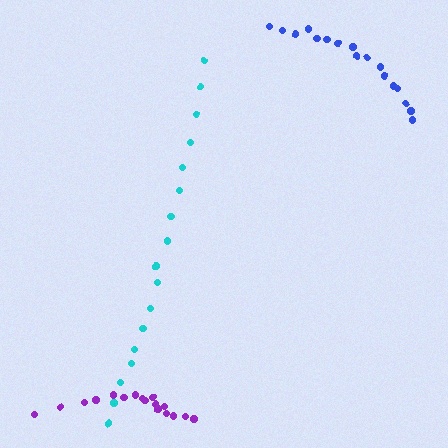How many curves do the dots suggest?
There are 3 distinct paths.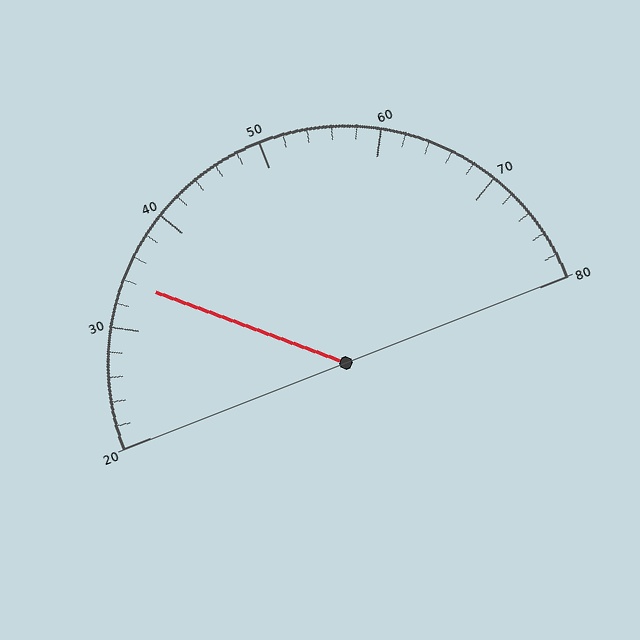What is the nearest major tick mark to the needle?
The nearest major tick mark is 30.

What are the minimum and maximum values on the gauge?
The gauge ranges from 20 to 80.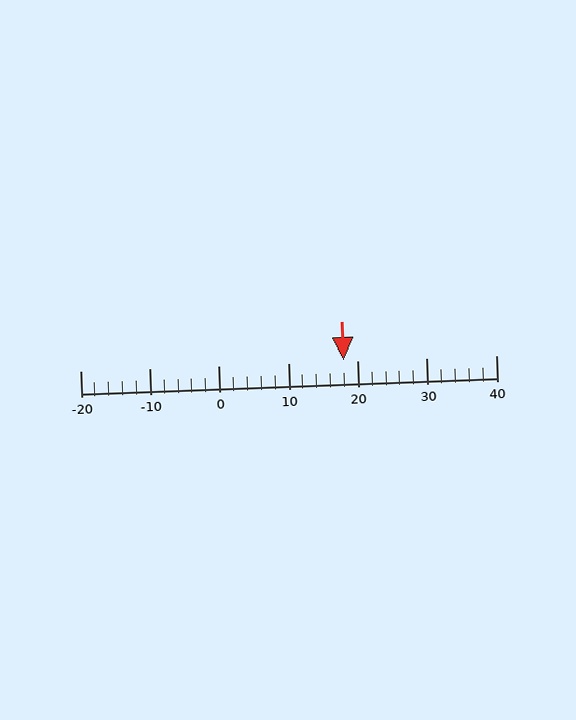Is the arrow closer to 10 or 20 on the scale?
The arrow is closer to 20.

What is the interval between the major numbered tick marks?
The major tick marks are spaced 10 units apart.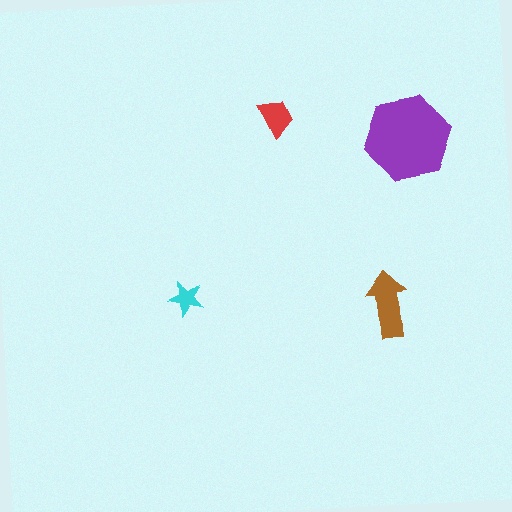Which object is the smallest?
The cyan star.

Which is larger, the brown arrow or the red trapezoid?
The brown arrow.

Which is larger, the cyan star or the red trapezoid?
The red trapezoid.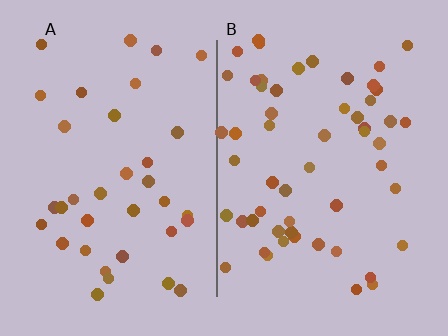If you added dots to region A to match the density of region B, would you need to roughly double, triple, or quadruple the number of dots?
Approximately double.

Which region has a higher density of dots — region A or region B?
B (the right).